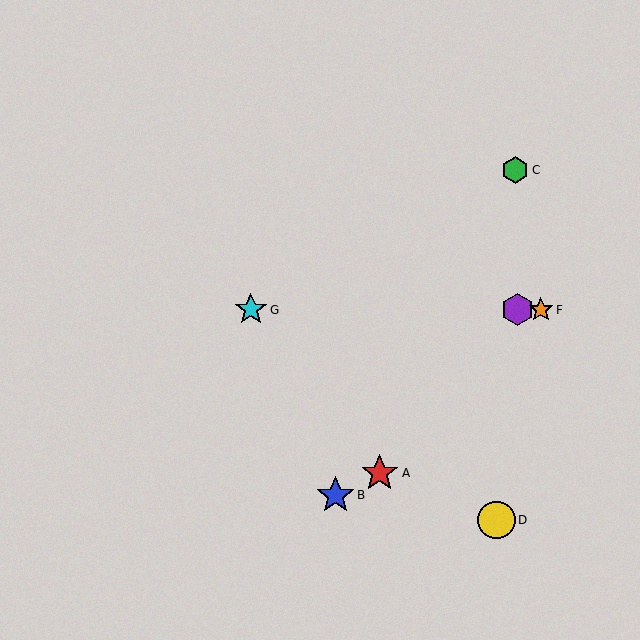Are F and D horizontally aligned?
No, F is at y≈310 and D is at y≈520.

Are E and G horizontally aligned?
Yes, both are at y≈310.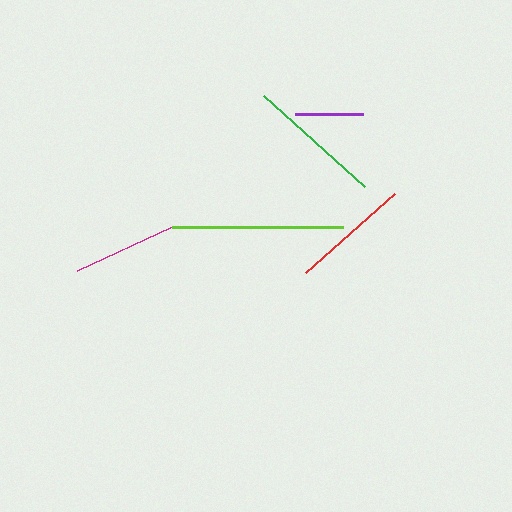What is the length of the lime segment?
The lime segment is approximately 170 pixels long.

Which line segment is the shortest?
The purple line is the shortest at approximately 68 pixels.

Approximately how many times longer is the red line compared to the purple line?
The red line is approximately 1.8 times the length of the purple line.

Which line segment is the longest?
The lime line is the longest at approximately 170 pixels.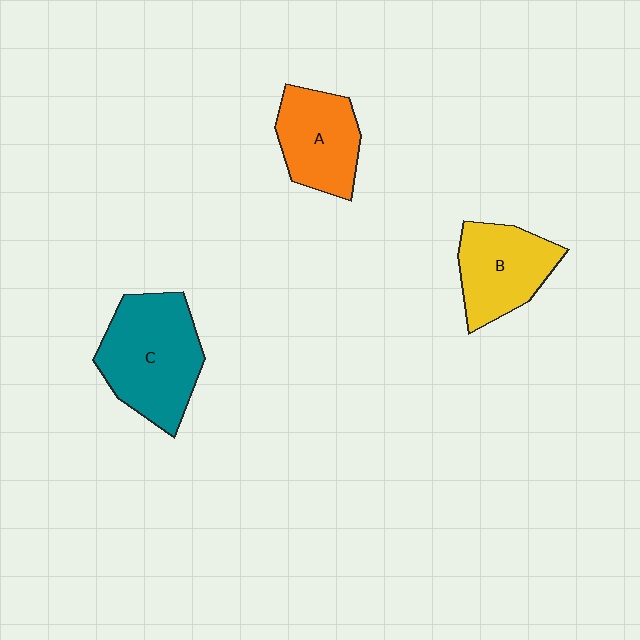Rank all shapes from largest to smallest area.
From largest to smallest: C (teal), B (yellow), A (orange).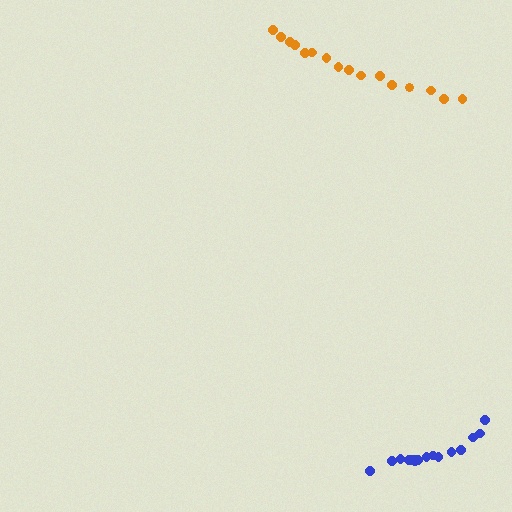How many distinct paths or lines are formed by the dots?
There are 2 distinct paths.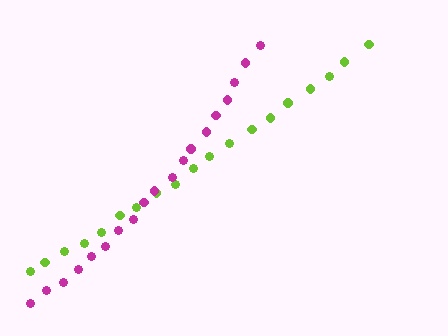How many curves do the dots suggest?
There are 2 distinct paths.